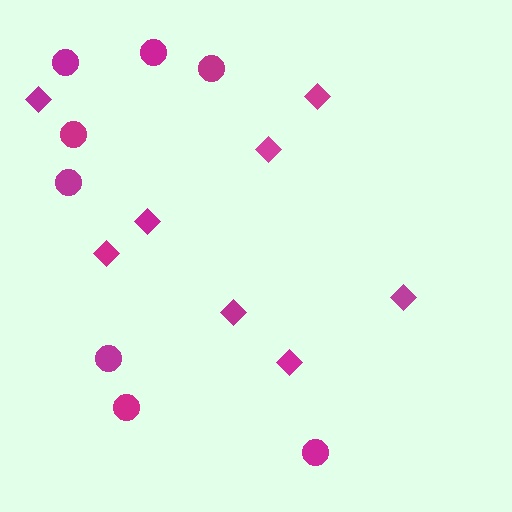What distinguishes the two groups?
There are 2 groups: one group of circles (8) and one group of diamonds (8).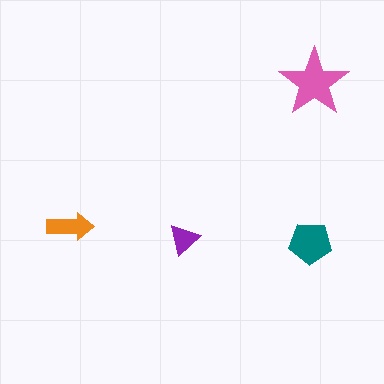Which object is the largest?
The pink star.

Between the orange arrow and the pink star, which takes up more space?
The pink star.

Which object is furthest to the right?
The pink star is rightmost.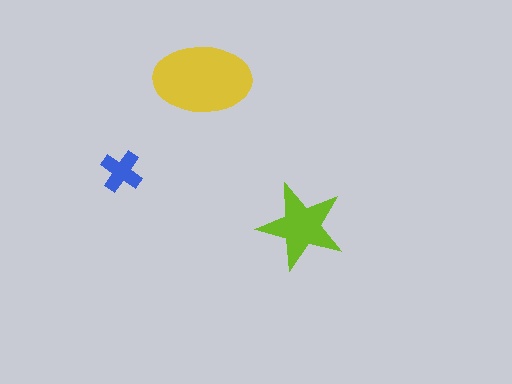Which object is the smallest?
The blue cross.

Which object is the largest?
The yellow ellipse.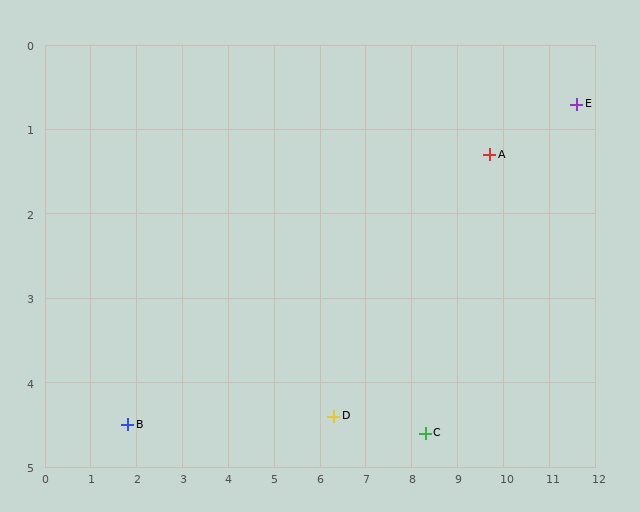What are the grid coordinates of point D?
Point D is at approximately (6.3, 4.4).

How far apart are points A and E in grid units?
Points A and E are about 2.0 grid units apart.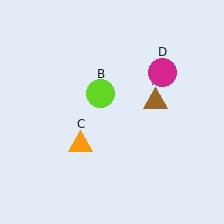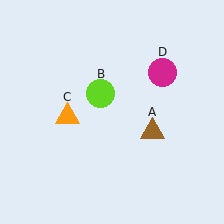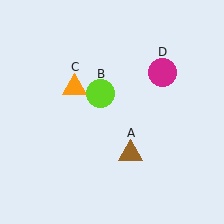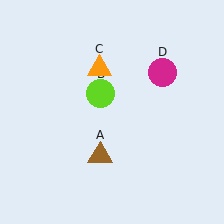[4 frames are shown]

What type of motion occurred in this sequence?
The brown triangle (object A), orange triangle (object C) rotated clockwise around the center of the scene.